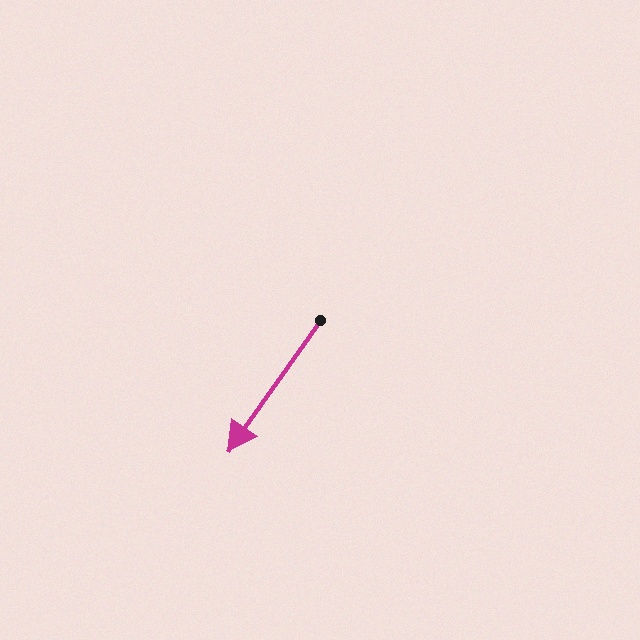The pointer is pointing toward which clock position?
Roughly 7 o'clock.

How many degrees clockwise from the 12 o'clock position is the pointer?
Approximately 215 degrees.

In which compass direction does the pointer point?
Southwest.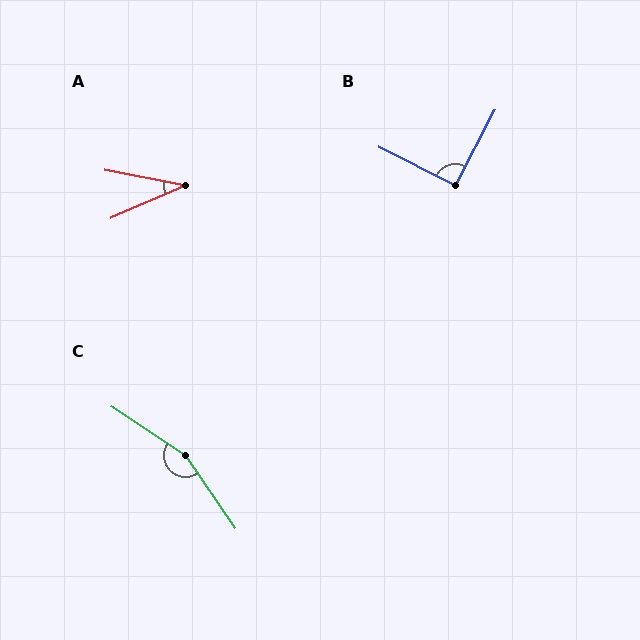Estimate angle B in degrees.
Approximately 91 degrees.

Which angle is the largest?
C, at approximately 158 degrees.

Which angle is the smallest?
A, at approximately 34 degrees.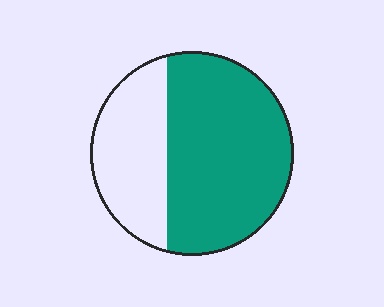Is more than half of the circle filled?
Yes.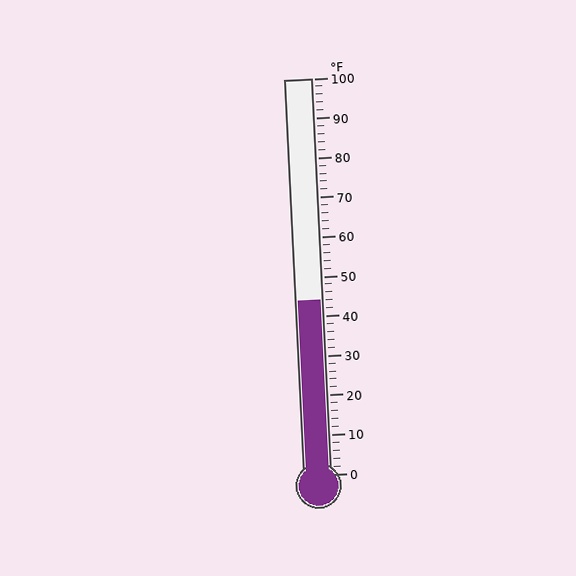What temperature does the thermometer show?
The thermometer shows approximately 44°F.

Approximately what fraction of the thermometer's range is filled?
The thermometer is filled to approximately 45% of its range.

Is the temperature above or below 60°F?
The temperature is below 60°F.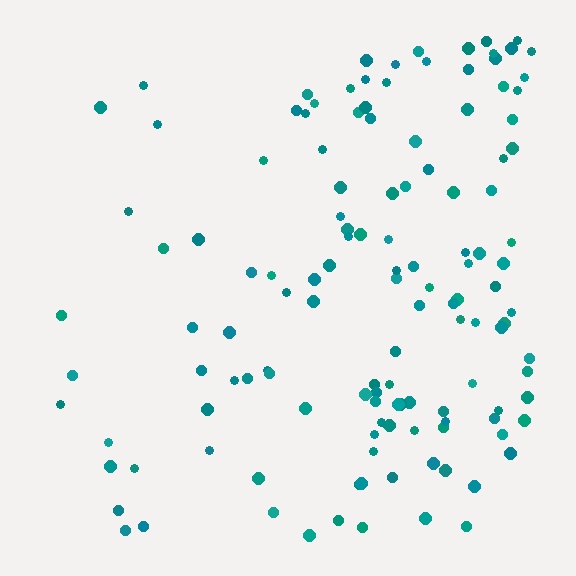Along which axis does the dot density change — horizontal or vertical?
Horizontal.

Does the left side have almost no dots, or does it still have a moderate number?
Still a moderate number, just noticeably fewer than the right.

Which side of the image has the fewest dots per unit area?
The left.